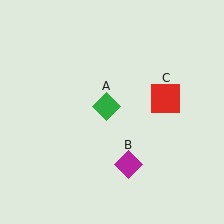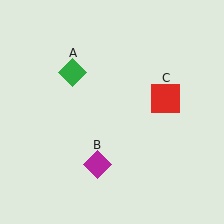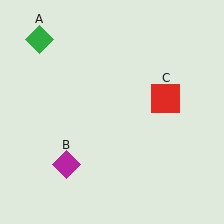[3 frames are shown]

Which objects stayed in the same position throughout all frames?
Red square (object C) remained stationary.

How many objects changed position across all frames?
2 objects changed position: green diamond (object A), magenta diamond (object B).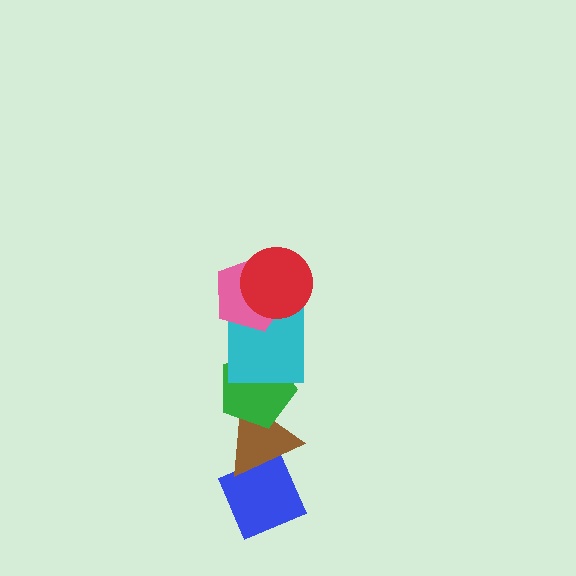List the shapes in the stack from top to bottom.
From top to bottom: the red circle, the pink pentagon, the cyan square, the green pentagon, the brown triangle, the blue diamond.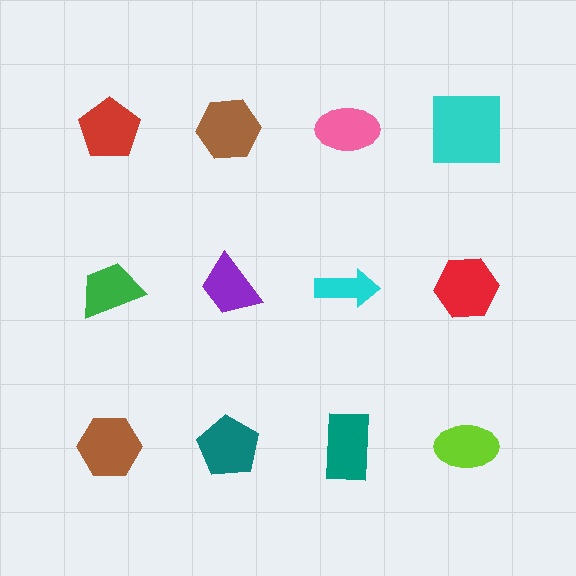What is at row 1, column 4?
A cyan square.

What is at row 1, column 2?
A brown hexagon.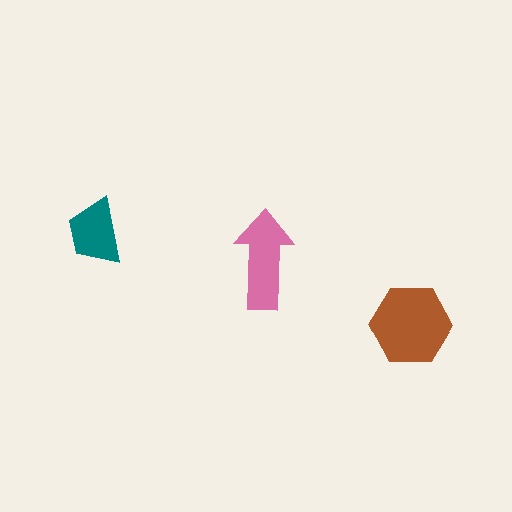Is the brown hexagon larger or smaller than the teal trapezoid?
Larger.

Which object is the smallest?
The teal trapezoid.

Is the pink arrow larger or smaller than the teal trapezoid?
Larger.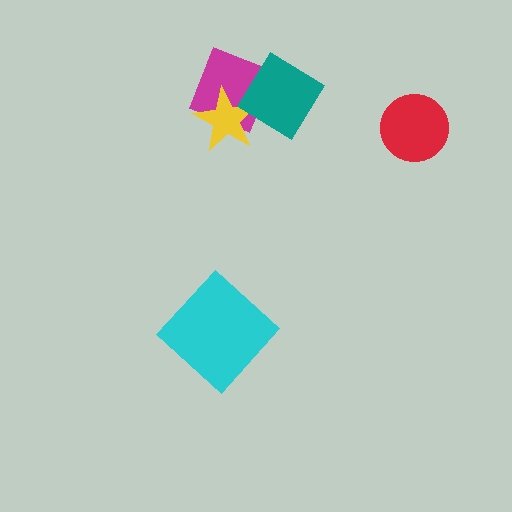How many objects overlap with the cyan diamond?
0 objects overlap with the cyan diamond.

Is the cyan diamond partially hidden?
No, no other shape covers it.